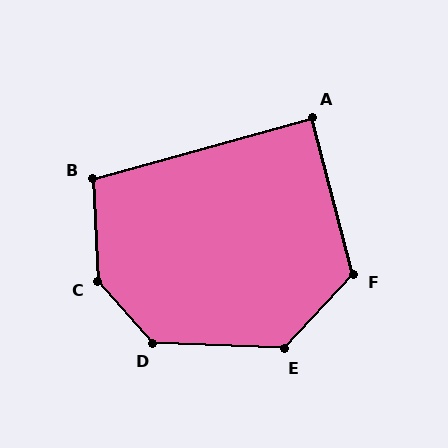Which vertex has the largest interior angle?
C, at approximately 141 degrees.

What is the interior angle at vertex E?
Approximately 130 degrees (obtuse).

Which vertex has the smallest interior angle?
A, at approximately 89 degrees.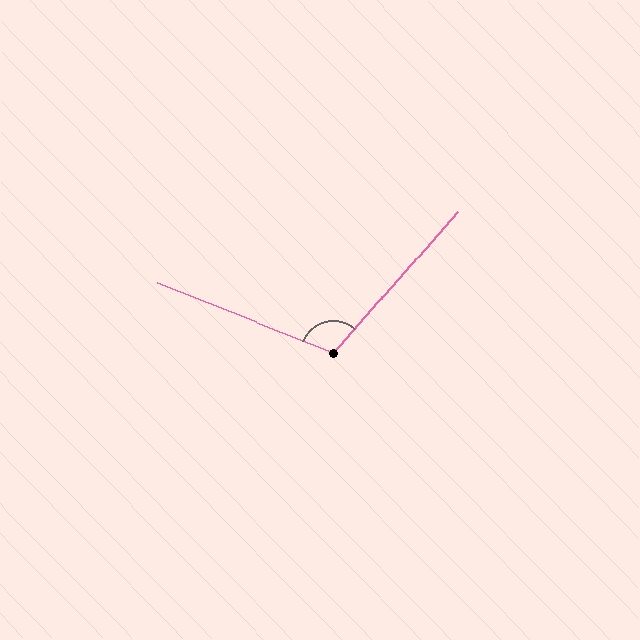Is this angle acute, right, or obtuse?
It is obtuse.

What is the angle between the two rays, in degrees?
Approximately 110 degrees.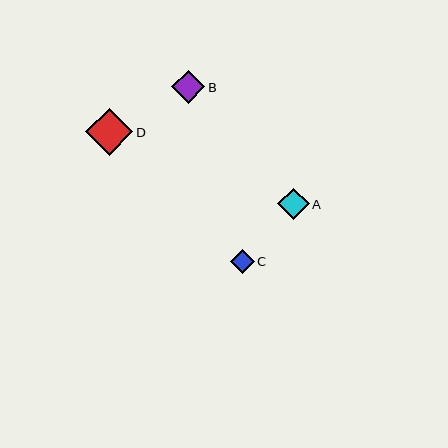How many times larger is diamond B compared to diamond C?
Diamond B is approximately 1.4 times the size of diamond C.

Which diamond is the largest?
Diamond D is the largest with a size of approximately 47 pixels.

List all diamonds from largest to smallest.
From largest to smallest: D, B, A, C.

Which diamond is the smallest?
Diamond C is the smallest with a size of approximately 24 pixels.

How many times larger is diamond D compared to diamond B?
Diamond D is approximately 1.4 times the size of diamond B.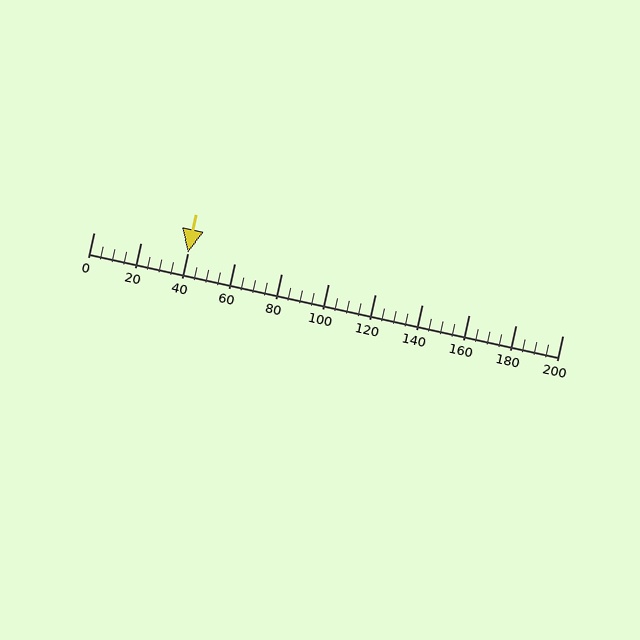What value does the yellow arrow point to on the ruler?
The yellow arrow points to approximately 40.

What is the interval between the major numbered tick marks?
The major tick marks are spaced 20 units apart.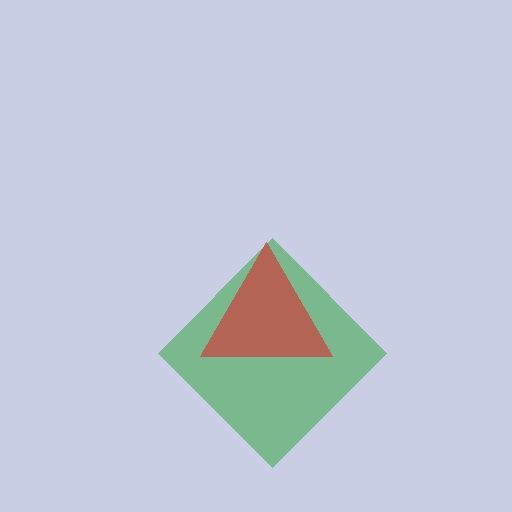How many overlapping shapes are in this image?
There are 2 overlapping shapes in the image.